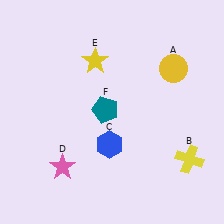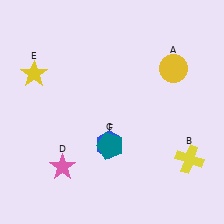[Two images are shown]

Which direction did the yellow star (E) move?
The yellow star (E) moved left.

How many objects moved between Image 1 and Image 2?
2 objects moved between the two images.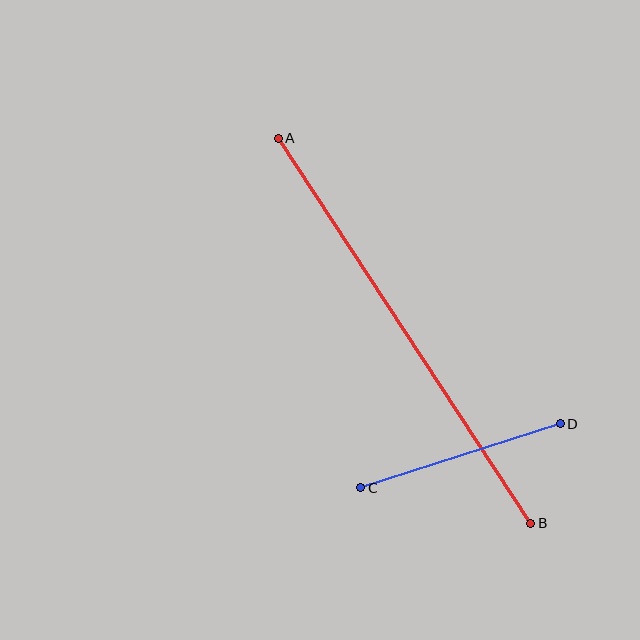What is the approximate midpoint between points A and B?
The midpoint is at approximately (405, 331) pixels.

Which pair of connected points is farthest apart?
Points A and B are farthest apart.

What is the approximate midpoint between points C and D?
The midpoint is at approximately (460, 456) pixels.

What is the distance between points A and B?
The distance is approximately 460 pixels.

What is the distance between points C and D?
The distance is approximately 209 pixels.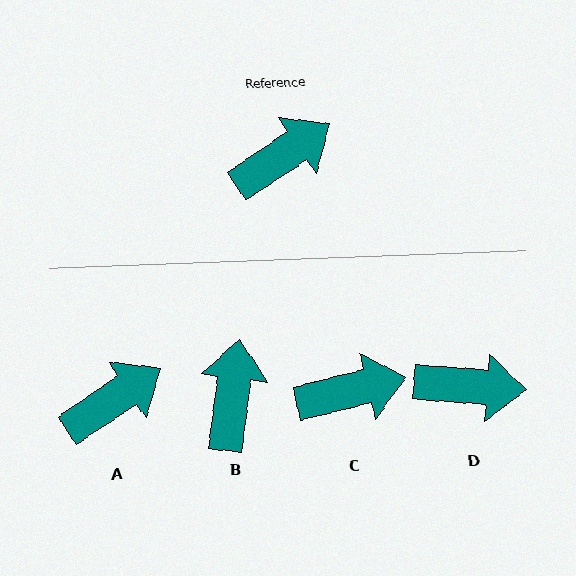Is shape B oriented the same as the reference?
No, it is off by about 48 degrees.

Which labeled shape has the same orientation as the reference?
A.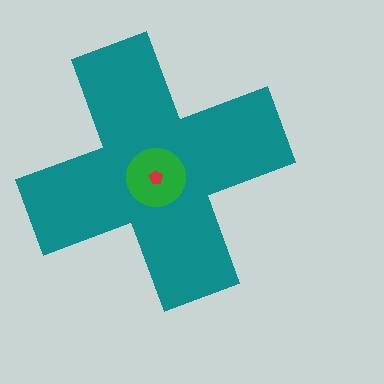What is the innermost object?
The red pentagon.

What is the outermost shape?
The teal cross.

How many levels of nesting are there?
3.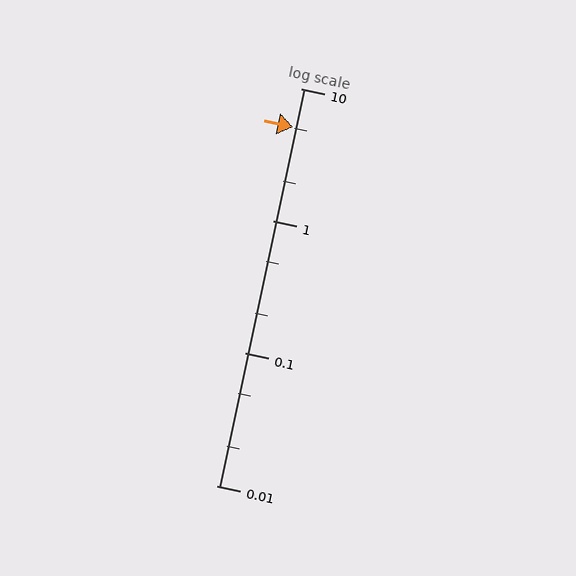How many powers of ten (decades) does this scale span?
The scale spans 3 decades, from 0.01 to 10.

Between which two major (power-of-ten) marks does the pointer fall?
The pointer is between 1 and 10.